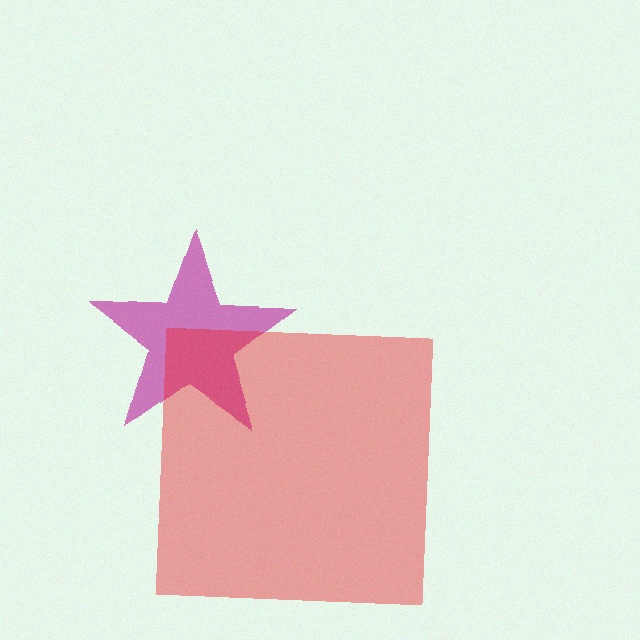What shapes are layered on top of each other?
The layered shapes are: a magenta star, a red square.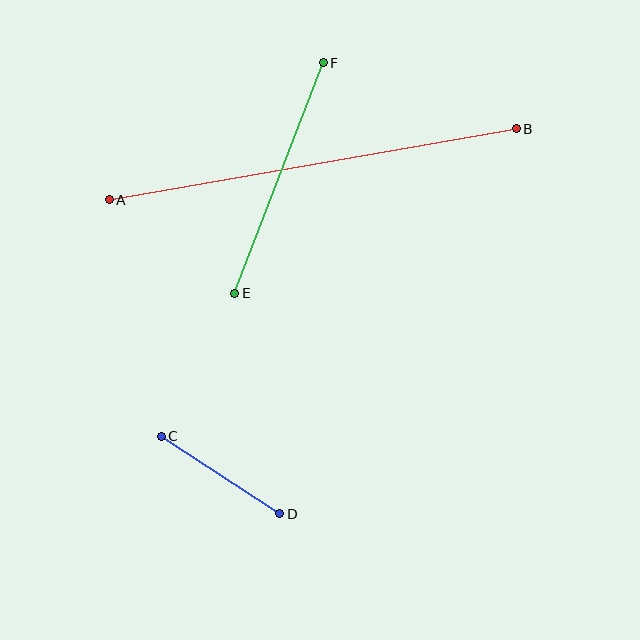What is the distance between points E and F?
The distance is approximately 247 pixels.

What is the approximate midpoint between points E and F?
The midpoint is at approximately (279, 178) pixels.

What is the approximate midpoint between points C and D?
The midpoint is at approximately (221, 475) pixels.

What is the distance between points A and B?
The distance is approximately 413 pixels.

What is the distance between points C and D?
The distance is approximately 141 pixels.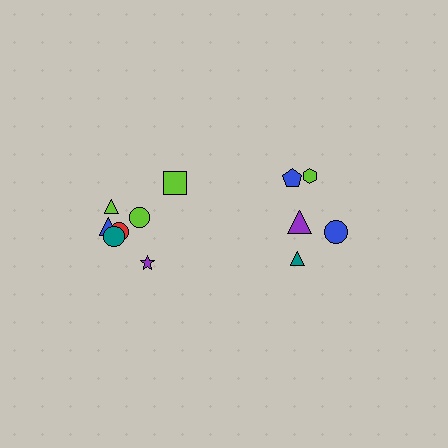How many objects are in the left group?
There are 7 objects.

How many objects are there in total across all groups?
There are 12 objects.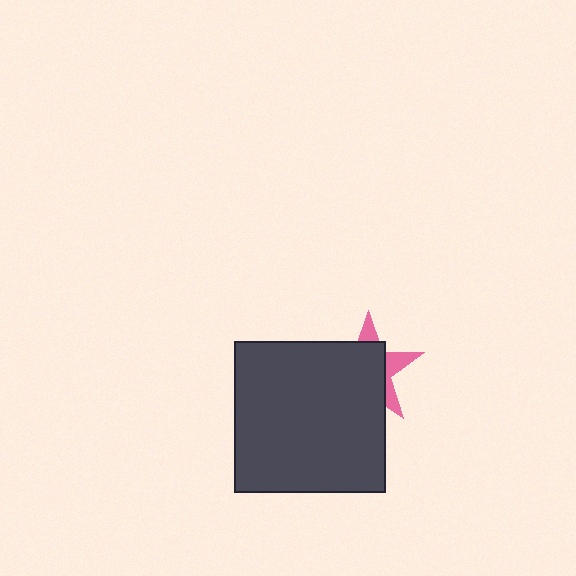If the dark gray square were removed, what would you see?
You would see the complete pink star.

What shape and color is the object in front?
The object in front is a dark gray square.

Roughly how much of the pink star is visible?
A small part of it is visible (roughly 31%).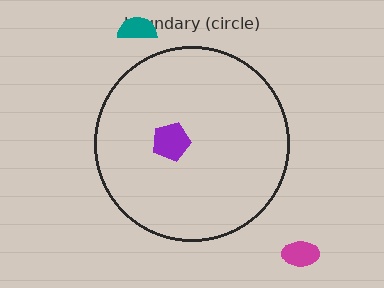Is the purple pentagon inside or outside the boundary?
Inside.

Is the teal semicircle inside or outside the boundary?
Outside.